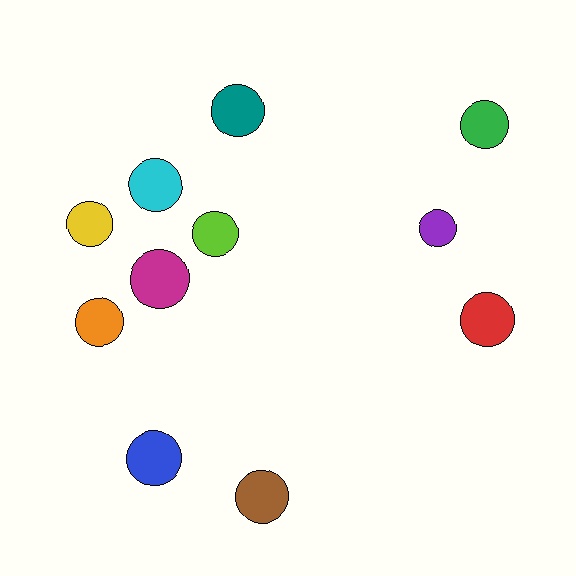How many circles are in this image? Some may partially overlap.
There are 11 circles.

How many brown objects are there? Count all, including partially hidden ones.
There is 1 brown object.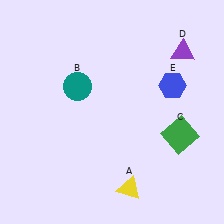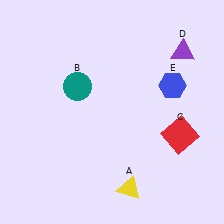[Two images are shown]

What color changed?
The square (C) changed from green in Image 1 to red in Image 2.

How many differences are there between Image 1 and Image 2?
There is 1 difference between the two images.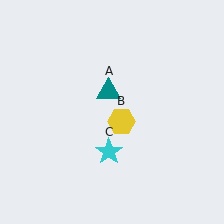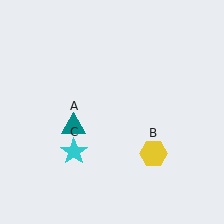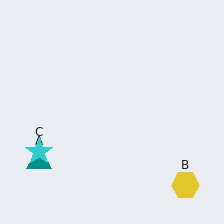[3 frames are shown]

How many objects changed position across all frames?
3 objects changed position: teal triangle (object A), yellow hexagon (object B), cyan star (object C).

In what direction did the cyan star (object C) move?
The cyan star (object C) moved left.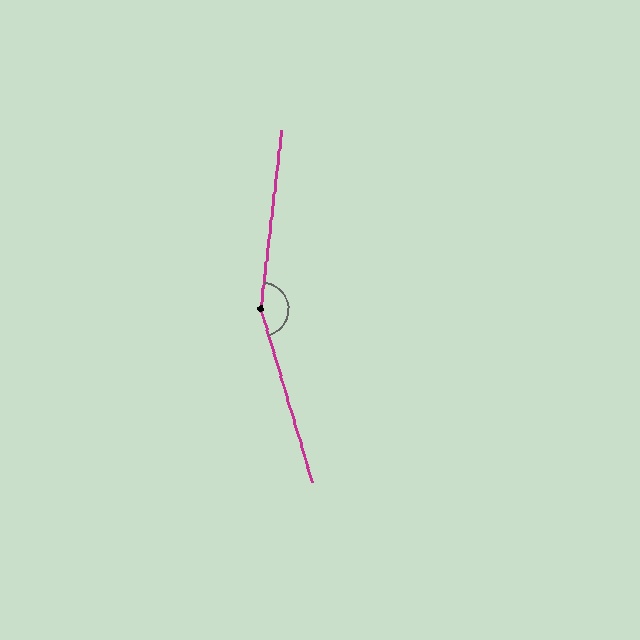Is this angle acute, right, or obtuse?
It is obtuse.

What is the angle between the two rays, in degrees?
Approximately 157 degrees.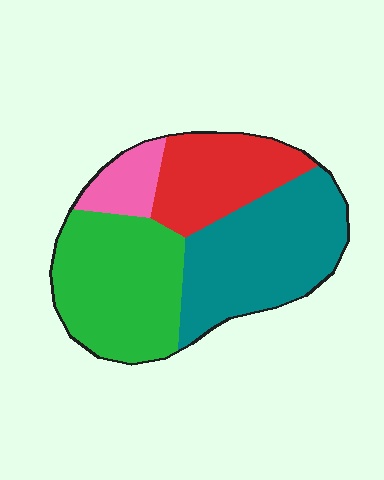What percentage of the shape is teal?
Teal takes up between a quarter and a half of the shape.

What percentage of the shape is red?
Red takes up between a sixth and a third of the shape.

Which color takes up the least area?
Pink, at roughly 10%.